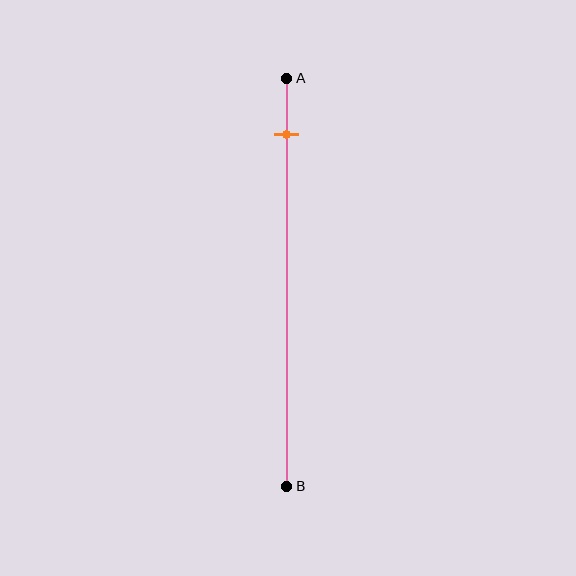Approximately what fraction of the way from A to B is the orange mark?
The orange mark is approximately 15% of the way from A to B.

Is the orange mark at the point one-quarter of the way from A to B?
No, the mark is at about 15% from A, not at the 25% one-quarter point.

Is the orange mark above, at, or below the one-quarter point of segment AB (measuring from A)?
The orange mark is above the one-quarter point of segment AB.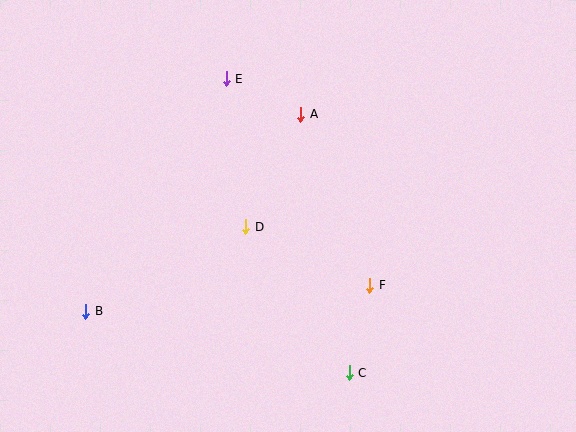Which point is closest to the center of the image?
Point D at (246, 227) is closest to the center.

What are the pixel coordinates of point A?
Point A is at (301, 114).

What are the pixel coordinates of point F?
Point F is at (370, 285).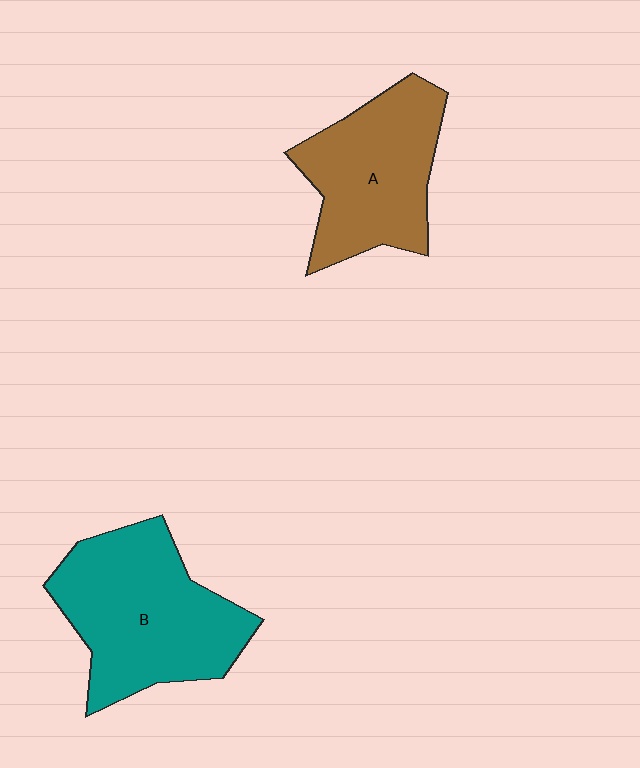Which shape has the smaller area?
Shape A (brown).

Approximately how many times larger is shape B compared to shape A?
Approximately 1.2 times.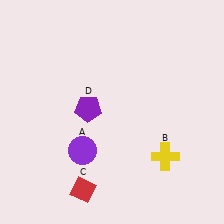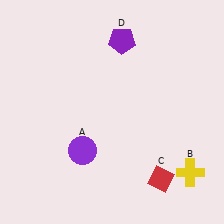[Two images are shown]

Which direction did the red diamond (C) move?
The red diamond (C) moved right.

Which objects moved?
The objects that moved are: the yellow cross (B), the red diamond (C), the purple pentagon (D).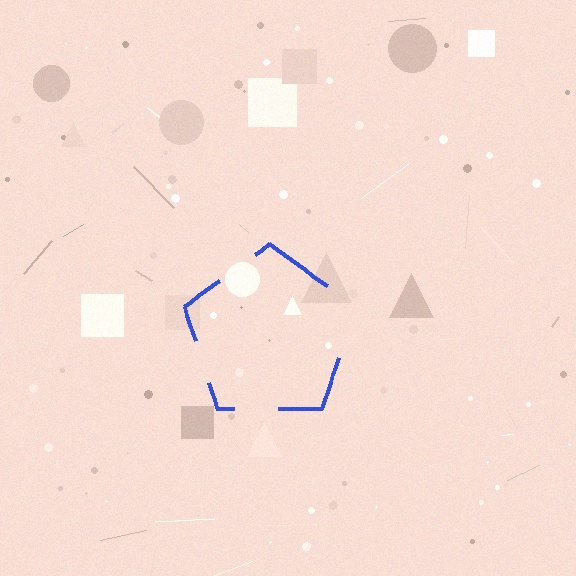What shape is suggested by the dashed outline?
The dashed outline suggests a pentagon.